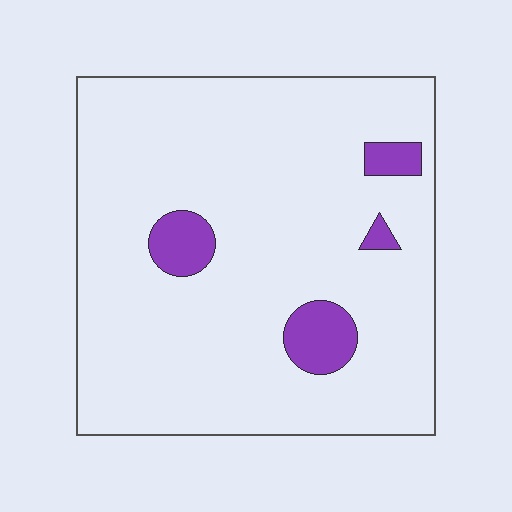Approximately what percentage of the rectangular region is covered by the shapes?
Approximately 10%.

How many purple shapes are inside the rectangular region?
4.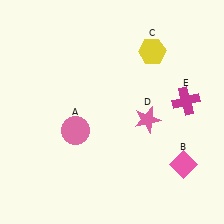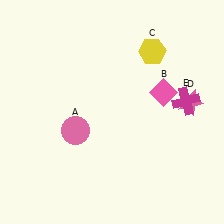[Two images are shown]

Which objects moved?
The objects that moved are: the pink diamond (B), the pink star (D).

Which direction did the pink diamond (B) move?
The pink diamond (B) moved up.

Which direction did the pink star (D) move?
The pink star (D) moved right.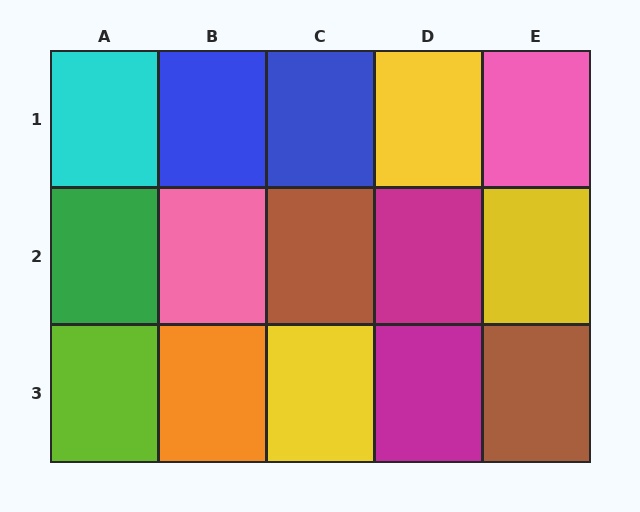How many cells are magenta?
2 cells are magenta.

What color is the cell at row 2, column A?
Green.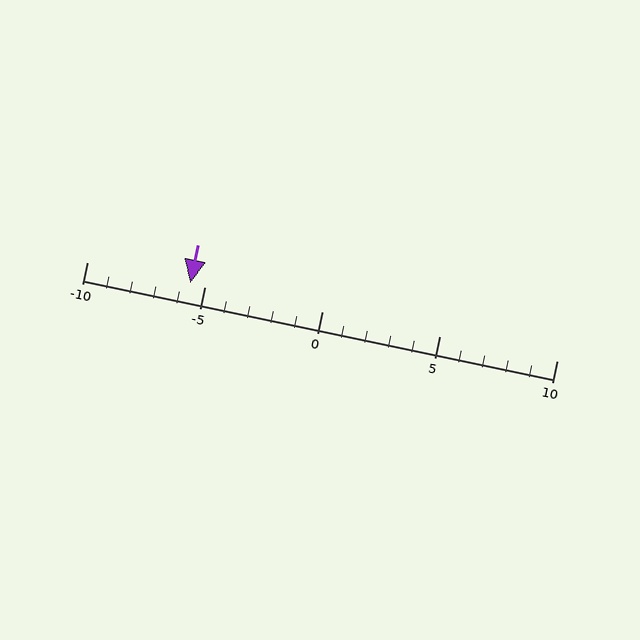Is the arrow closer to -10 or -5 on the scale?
The arrow is closer to -5.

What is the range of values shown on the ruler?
The ruler shows values from -10 to 10.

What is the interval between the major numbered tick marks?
The major tick marks are spaced 5 units apart.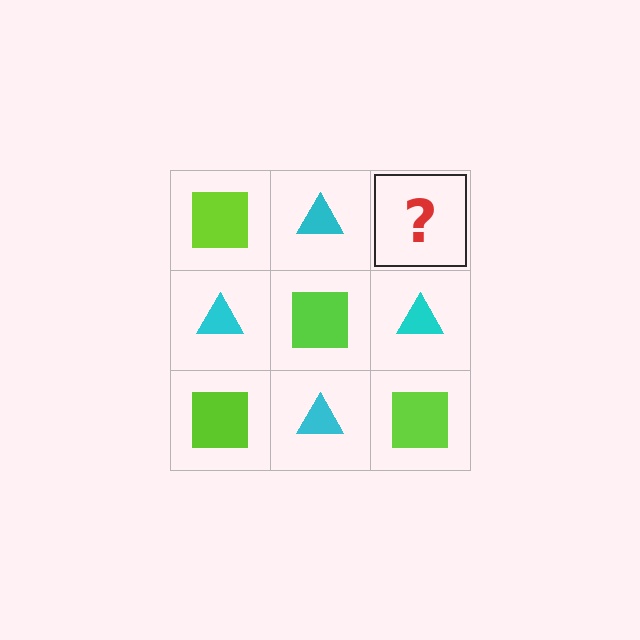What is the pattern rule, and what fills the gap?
The rule is that it alternates lime square and cyan triangle in a checkerboard pattern. The gap should be filled with a lime square.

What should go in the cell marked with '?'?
The missing cell should contain a lime square.